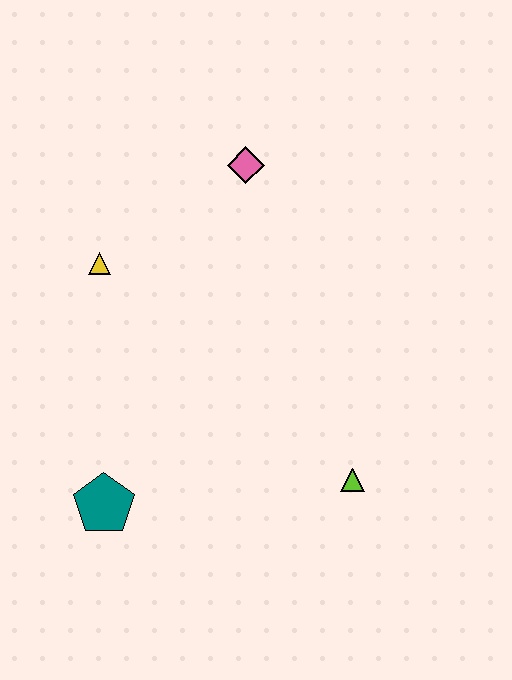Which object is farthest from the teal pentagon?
The pink diamond is farthest from the teal pentagon.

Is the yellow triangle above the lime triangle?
Yes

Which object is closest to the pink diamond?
The yellow triangle is closest to the pink diamond.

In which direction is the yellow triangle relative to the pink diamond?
The yellow triangle is to the left of the pink diamond.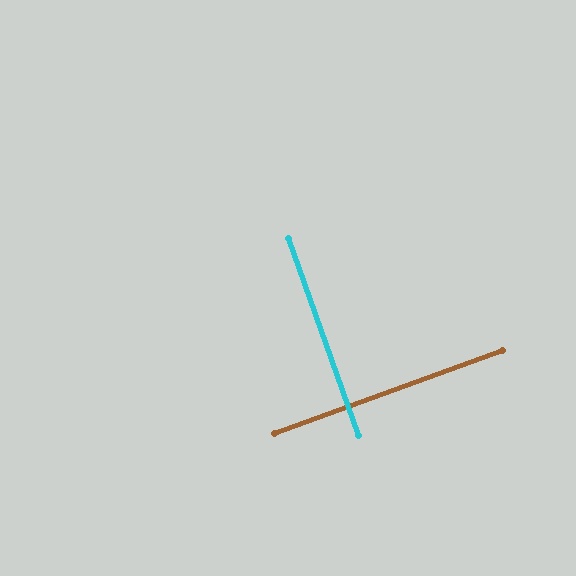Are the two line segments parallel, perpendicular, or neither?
Perpendicular — they meet at approximately 90°.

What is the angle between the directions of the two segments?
Approximately 90 degrees.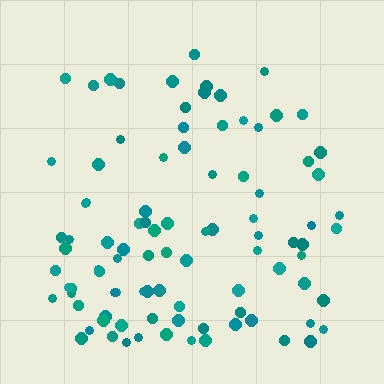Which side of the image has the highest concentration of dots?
The bottom.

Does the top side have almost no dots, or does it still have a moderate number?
Still a moderate number, just noticeably fewer than the bottom.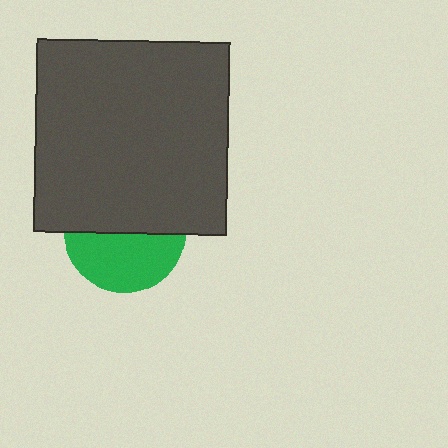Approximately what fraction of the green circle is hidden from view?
Roughly 51% of the green circle is hidden behind the dark gray square.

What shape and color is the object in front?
The object in front is a dark gray square.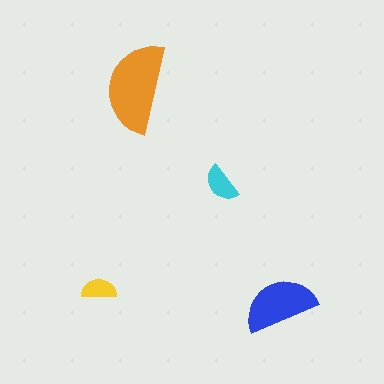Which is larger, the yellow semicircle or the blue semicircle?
The blue one.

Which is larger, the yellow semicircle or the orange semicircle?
The orange one.